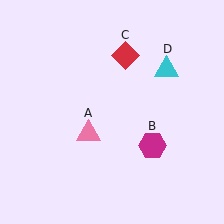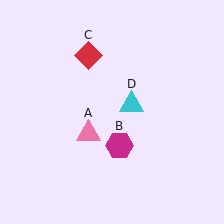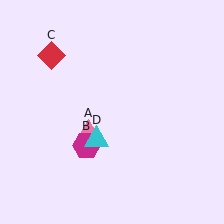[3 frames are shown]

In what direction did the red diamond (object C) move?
The red diamond (object C) moved left.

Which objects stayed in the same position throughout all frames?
Pink triangle (object A) remained stationary.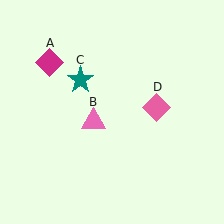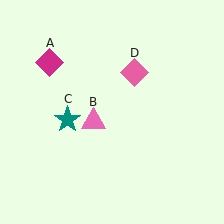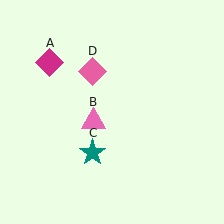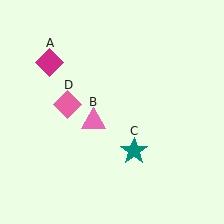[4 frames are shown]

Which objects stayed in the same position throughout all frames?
Magenta diamond (object A) and pink triangle (object B) remained stationary.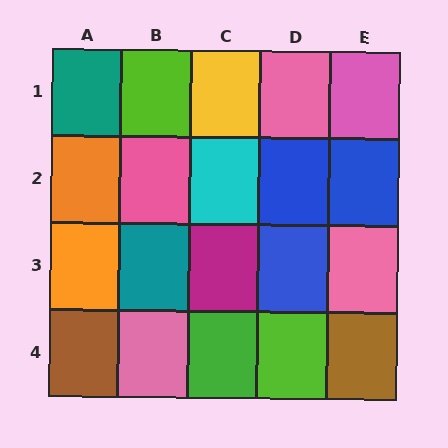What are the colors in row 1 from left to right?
Teal, lime, yellow, pink, pink.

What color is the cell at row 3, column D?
Blue.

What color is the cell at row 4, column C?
Green.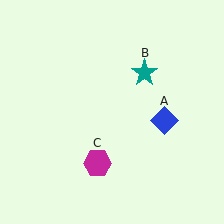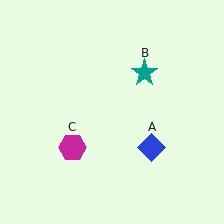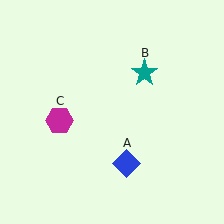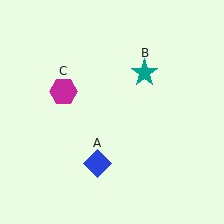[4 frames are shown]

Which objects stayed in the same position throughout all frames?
Teal star (object B) remained stationary.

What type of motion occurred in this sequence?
The blue diamond (object A), magenta hexagon (object C) rotated clockwise around the center of the scene.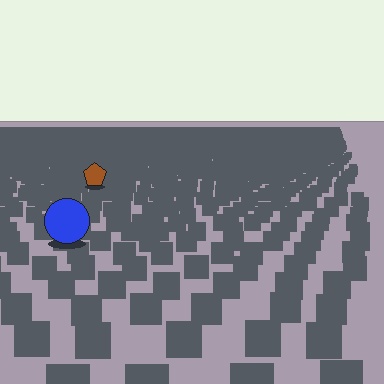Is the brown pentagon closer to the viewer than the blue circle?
No. The blue circle is closer — you can tell from the texture gradient: the ground texture is coarser near it.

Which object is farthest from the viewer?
The brown pentagon is farthest from the viewer. It appears smaller and the ground texture around it is denser.